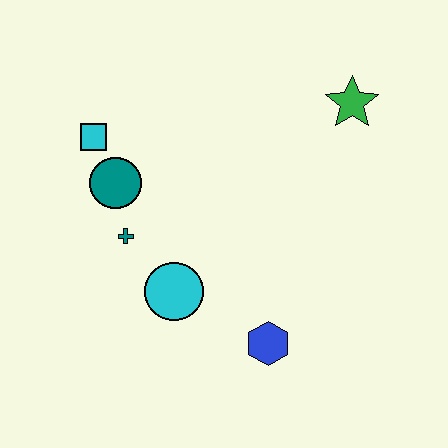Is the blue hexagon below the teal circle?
Yes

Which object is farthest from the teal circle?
The green star is farthest from the teal circle.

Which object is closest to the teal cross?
The teal circle is closest to the teal cross.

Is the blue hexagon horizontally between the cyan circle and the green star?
Yes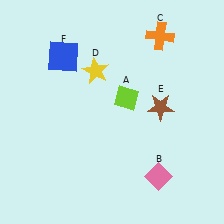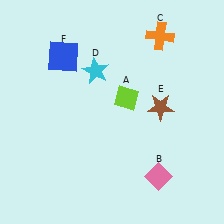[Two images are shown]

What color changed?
The star (D) changed from yellow in Image 1 to cyan in Image 2.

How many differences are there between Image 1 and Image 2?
There is 1 difference between the two images.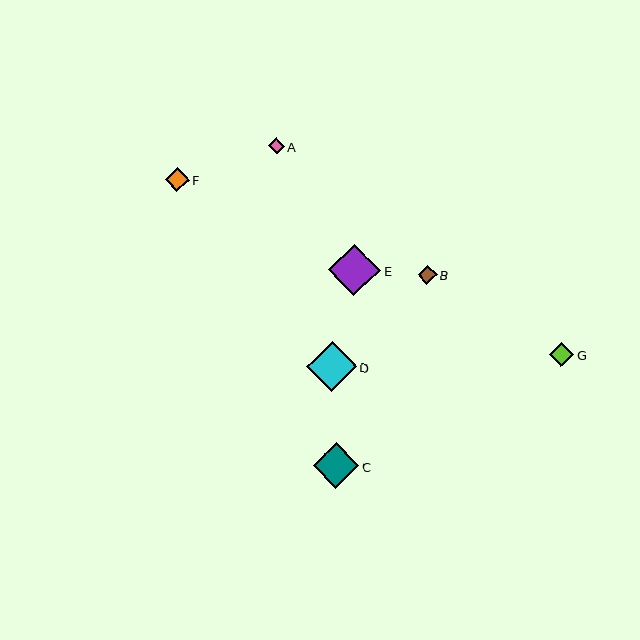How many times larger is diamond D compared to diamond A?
Diamond D is approximately 3.1 times the size of diamond A.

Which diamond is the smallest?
Diamond A is the smallest with a size of approximately 16 pixels.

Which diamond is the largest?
Diamond E is the largest with a size of approximately 52 pixels.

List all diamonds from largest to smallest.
From largest to smallest: E, D, C, G, F, B, A.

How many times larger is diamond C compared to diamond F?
Diamond C is approximately 1.9 times the size of diamond F.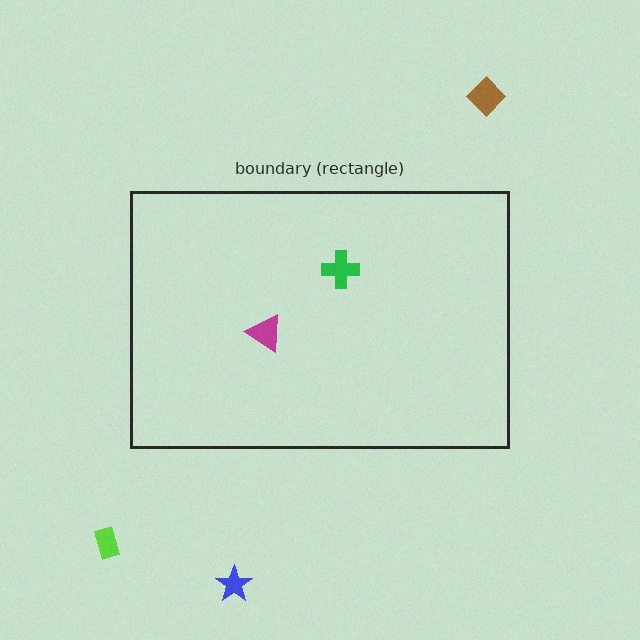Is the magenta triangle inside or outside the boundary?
Inside.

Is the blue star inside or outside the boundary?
Outside.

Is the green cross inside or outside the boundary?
Inside.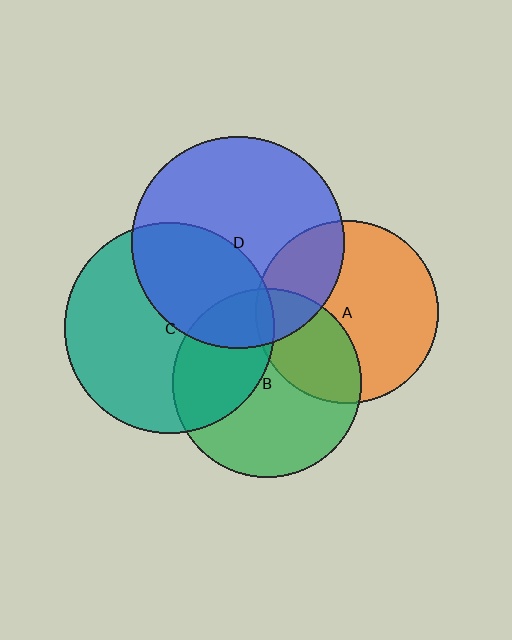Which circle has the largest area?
Circle D (blue).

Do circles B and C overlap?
Yes.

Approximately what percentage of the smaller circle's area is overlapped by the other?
Approximately 35%.